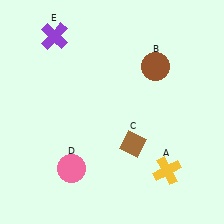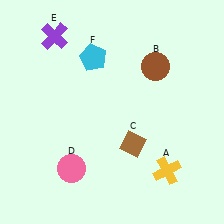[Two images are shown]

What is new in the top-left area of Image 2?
A cyan pentagon (F) was added in the top-left area of Image 2.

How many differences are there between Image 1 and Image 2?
There is 1 difference between the two images.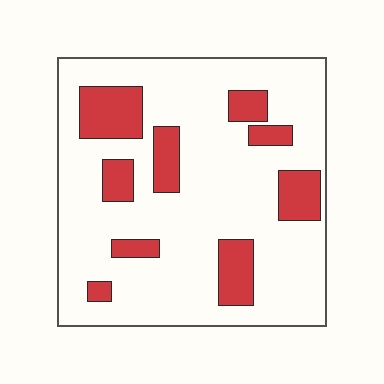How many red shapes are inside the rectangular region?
9.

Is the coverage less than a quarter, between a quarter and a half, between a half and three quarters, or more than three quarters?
Less than a quarter.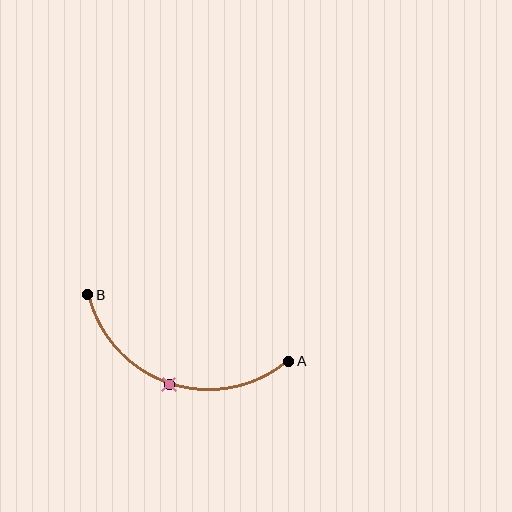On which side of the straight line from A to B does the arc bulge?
The arc bulges below the straight line connecting A and B.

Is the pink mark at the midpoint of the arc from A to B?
Yes. The pink mark lies on the arc at equal arc-length from both A and B — it is the arc midpoint.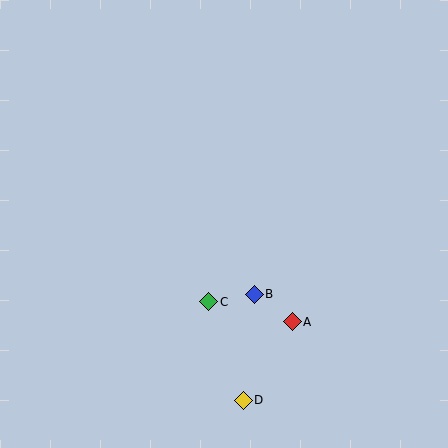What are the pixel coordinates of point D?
Point D is at (243, 400).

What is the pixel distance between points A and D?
The distance between A and D is 93 pixels.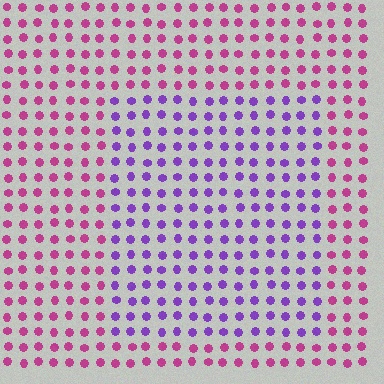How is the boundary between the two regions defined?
The boundary is defined purely by a slight shift in hue (about 50 degrees). Spacing, size, and orientation are identical on both sides.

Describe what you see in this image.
The image is filled with small magenta elements in a uniform arrangement. A rectangle-shaped region is visible where the elements are tinted to a slightly different hue, forming a subtle color boundary.